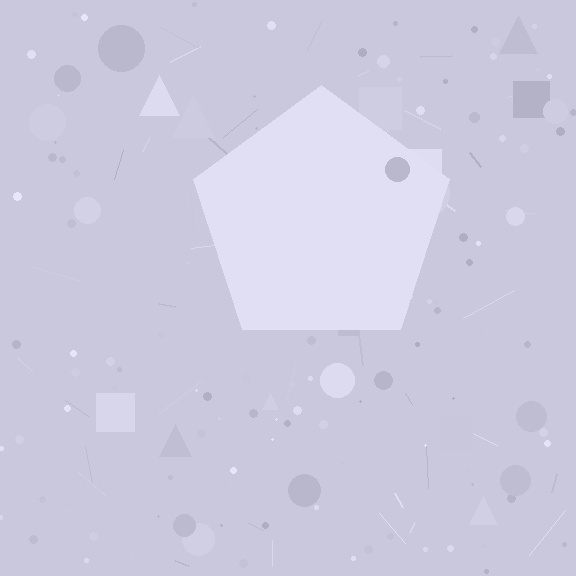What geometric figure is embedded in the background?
A pentagon is embedded in the background.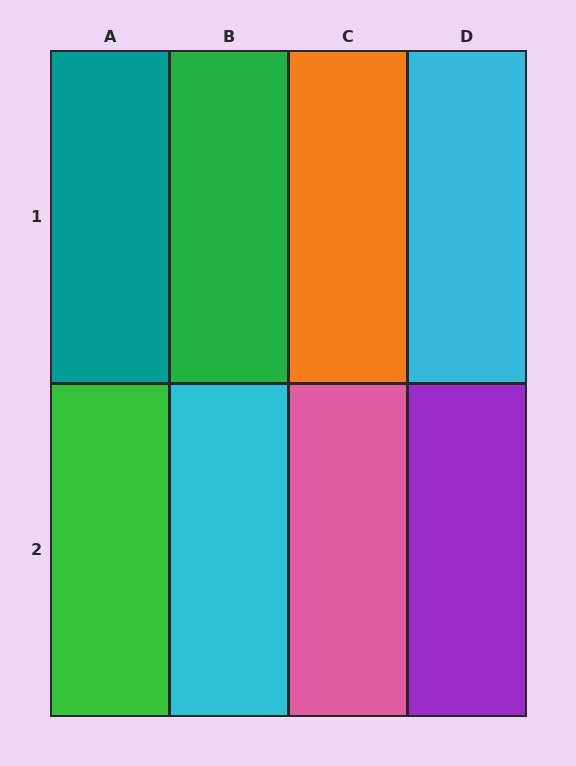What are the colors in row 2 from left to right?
Green, cyan, pink, purple.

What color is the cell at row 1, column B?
Green.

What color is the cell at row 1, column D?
Cyan.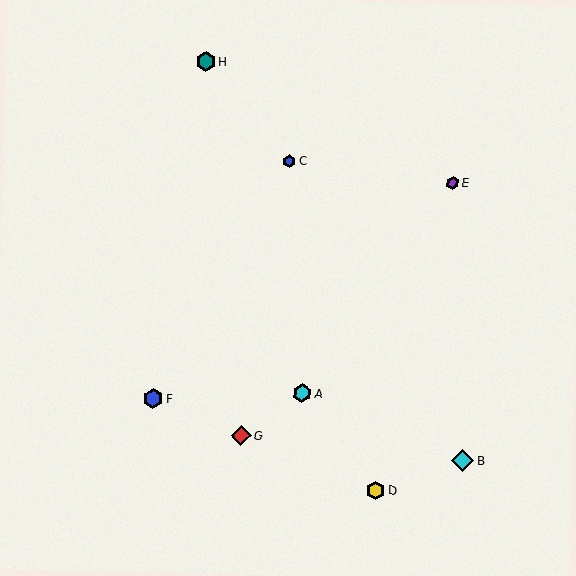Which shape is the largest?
The cyan diamond (labeled B) is the largest.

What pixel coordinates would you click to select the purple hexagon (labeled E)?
Click at (453, 183) to select the purple hexagon E.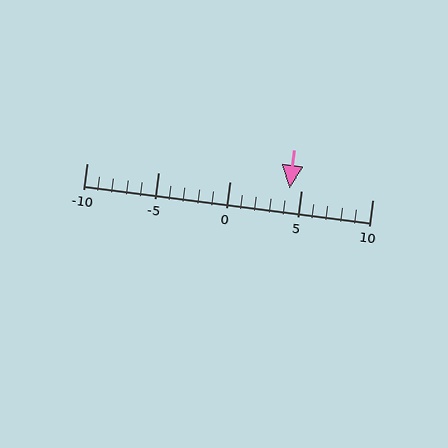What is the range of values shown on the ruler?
The ruler shows values from -10 to 10.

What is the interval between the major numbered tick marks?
The major tick marks are spaced 5 units apart.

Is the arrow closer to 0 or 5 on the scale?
The arrow is closer to 5.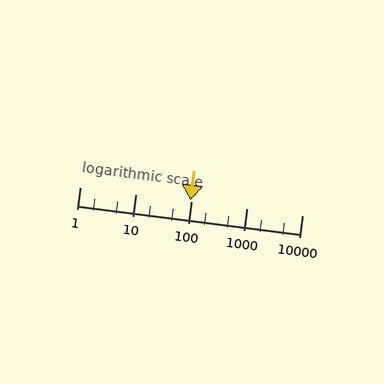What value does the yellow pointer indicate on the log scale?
The pointer indicates approximately 96.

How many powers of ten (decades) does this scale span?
The scale spans 4 decades, from 1 to 10000.